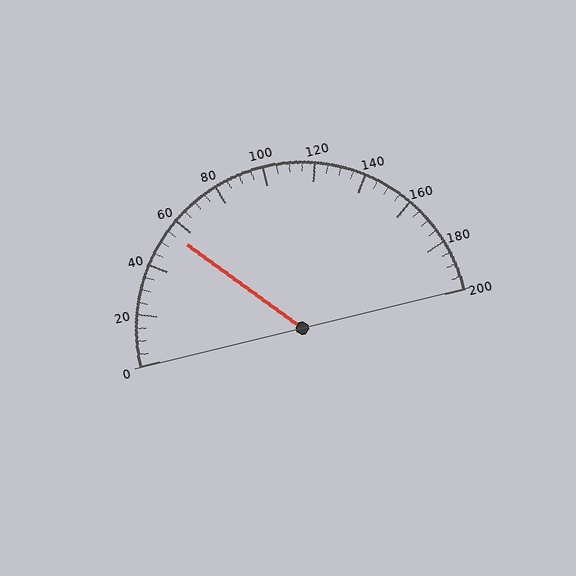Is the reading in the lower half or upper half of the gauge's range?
The reading is in the lower half of the range (0 to 200).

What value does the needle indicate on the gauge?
The needle indicates approximately 55.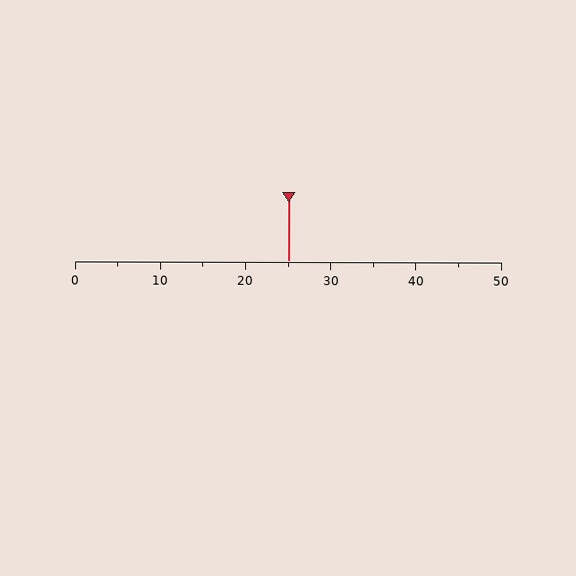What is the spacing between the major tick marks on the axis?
The major ticks are spaced 10 apart.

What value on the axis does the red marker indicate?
The marker indicates approximately 25.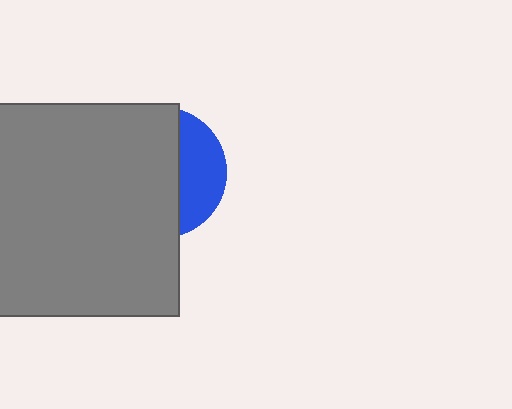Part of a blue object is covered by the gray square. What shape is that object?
It is a circle.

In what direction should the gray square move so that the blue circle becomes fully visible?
The gray square should move left. That is the shortest direction to clear the overlap and leave the blue circle fully visible.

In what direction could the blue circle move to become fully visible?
The blue circle could move right. That would shift it out from behind the gray square entirely.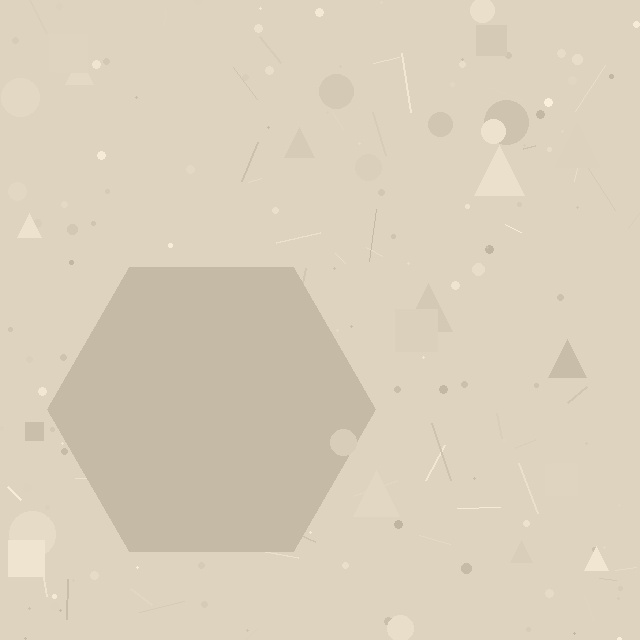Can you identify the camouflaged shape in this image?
The camouflaged shape is a hexagon.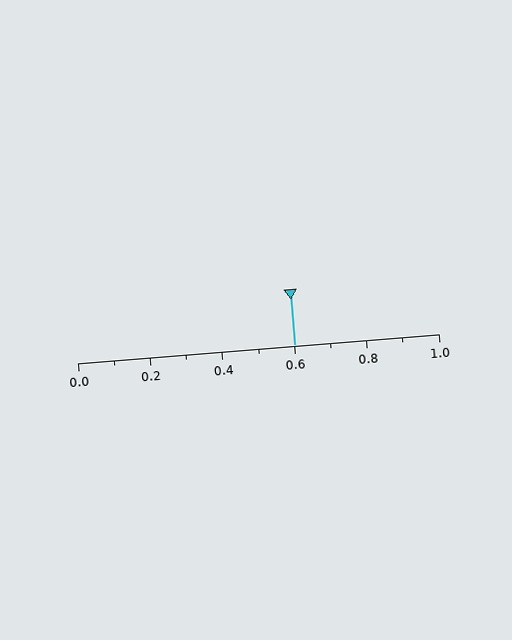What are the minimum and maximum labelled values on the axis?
The axis runs from 0.0 to 1.0.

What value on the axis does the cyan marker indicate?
The marker indicates approximately 0.6.